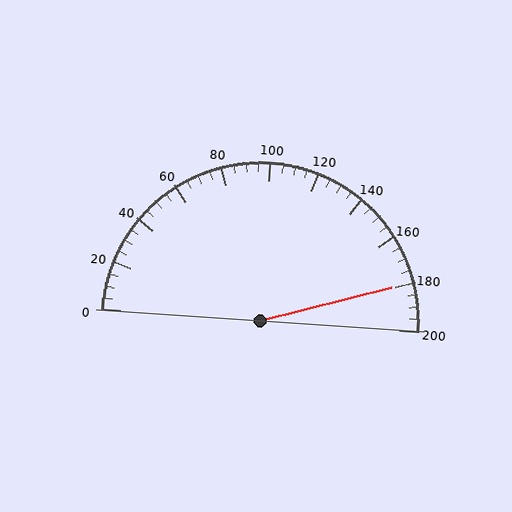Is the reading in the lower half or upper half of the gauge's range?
The reading is in the upper half of the range (0 to 200).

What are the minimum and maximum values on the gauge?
The gauge ranges from 0 to 200.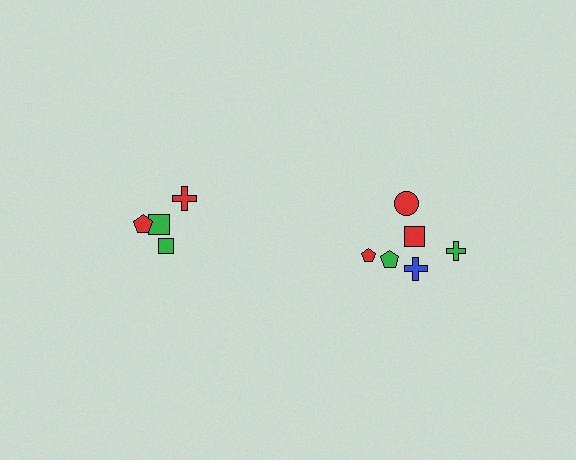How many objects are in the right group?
There are 6 objects.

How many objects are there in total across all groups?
There are 10 objects.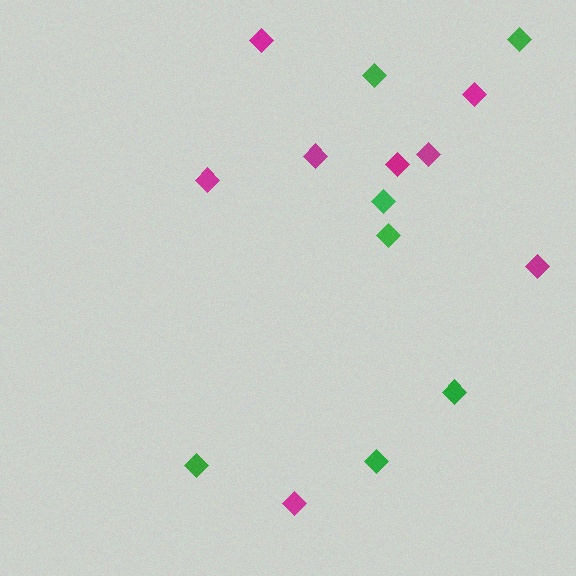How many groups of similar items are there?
There are 2 groups: one group of green diamonds (7) and one group of magenta diamonds (8).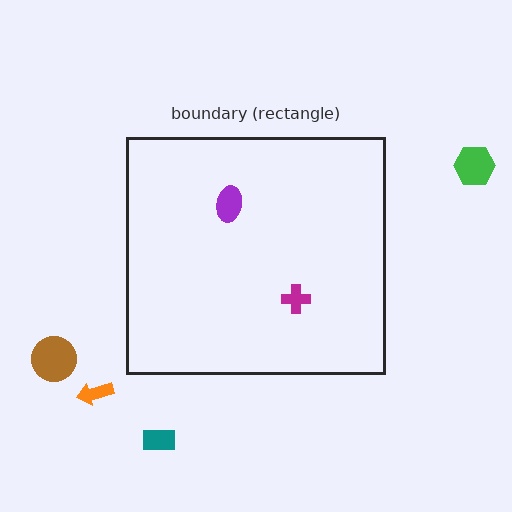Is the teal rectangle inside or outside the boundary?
Outside.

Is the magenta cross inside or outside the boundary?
Inside.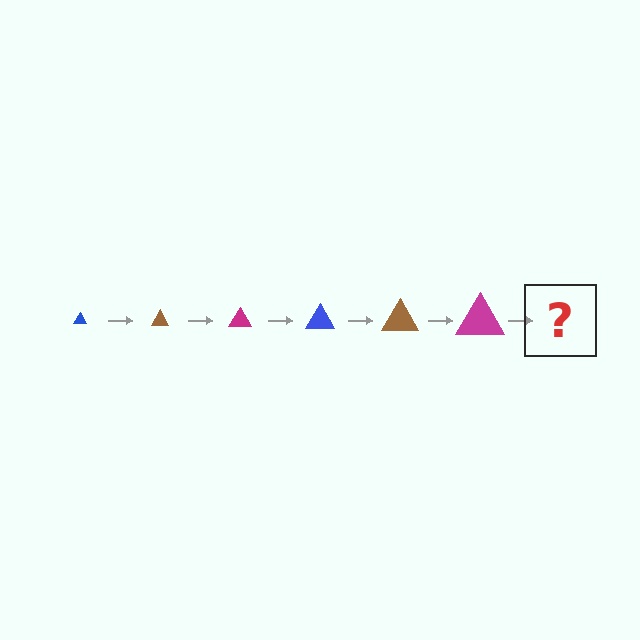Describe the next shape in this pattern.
It should be a blue triangle, larger than the previous one.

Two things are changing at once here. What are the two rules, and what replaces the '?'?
The two rules are that the triangle grows larger each step and the color cycles through blue, brown, and magenta. The '?' should be a blue triangle, larger than the previous one.